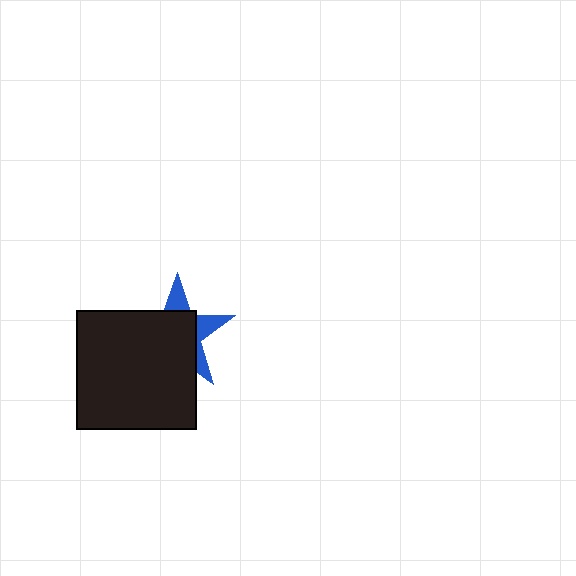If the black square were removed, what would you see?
You would see the complete blue star.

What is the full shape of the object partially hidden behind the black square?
The partially hidden object is a blue star.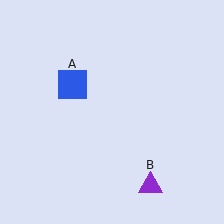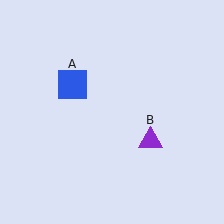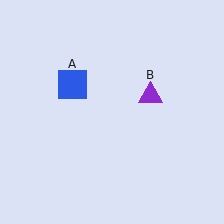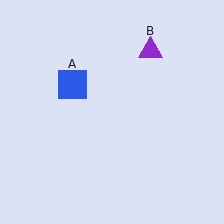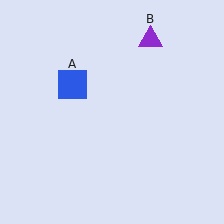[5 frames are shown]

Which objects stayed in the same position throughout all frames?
Blue square (object A) remained stationary.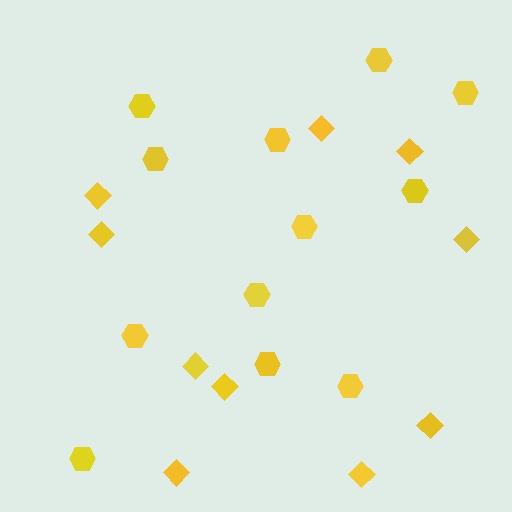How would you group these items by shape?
There are 2 groups: one group of diamonds (10) and one group of hexagons (12).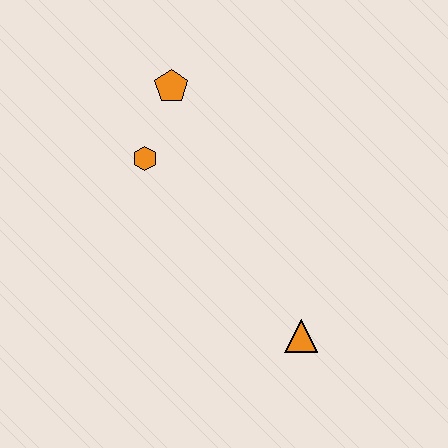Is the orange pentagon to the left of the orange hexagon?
No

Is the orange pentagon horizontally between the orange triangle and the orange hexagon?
Yes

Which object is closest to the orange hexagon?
The orange pentagon is closest to the orange hexagon.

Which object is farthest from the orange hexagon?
The orange triangle is farthest from the orange hexagon.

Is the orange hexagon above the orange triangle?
Yes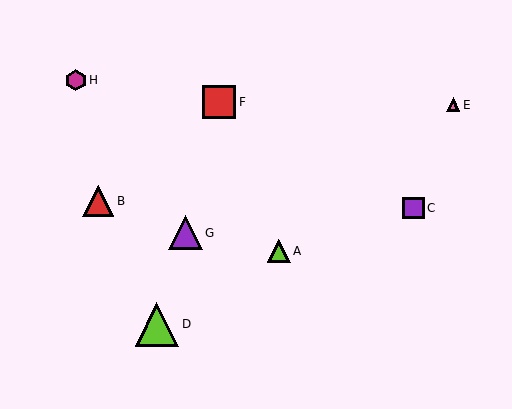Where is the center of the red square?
The center of the red square is at (219, 102).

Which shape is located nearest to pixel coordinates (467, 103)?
The pink triangle (labeled E) at (453, 105) is nearest to that location.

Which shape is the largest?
The lime triangle (labeled D) is the largest.